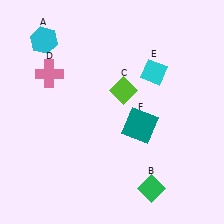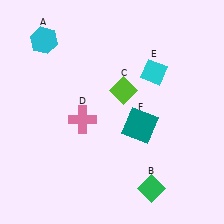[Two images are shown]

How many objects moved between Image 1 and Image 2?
1 object moved between the two images.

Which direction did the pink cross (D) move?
The pink cross (D) moved down.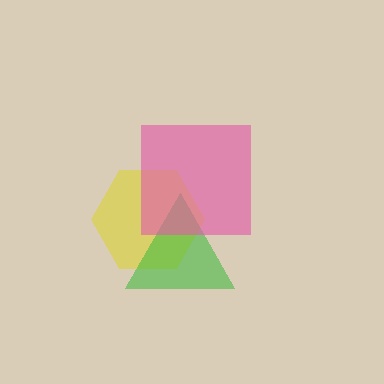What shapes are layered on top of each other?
The layered shapes are: a yellow hexagon, a green triangle, a pink square.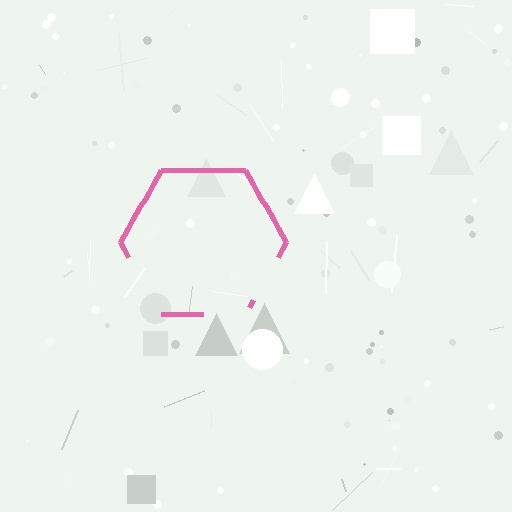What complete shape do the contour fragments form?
The contour fragments form a hexagon.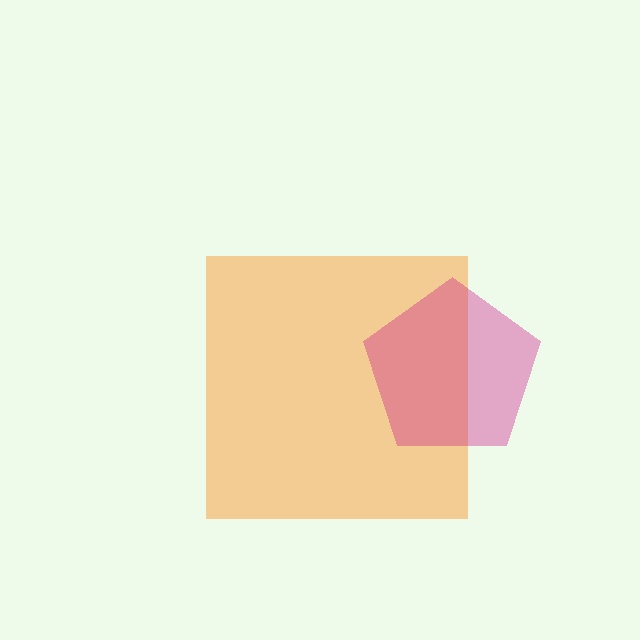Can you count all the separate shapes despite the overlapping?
Yes, there are 2 separate shapes.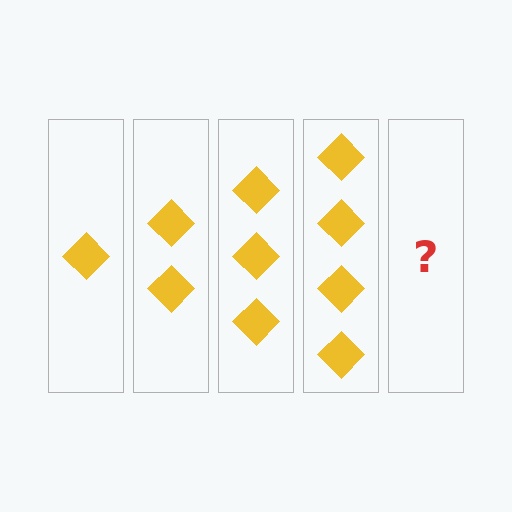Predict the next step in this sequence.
The next step is 5 diamonds.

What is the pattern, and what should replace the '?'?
The pattern is that each step adds one more diamond. The '?' should be 5 diamonds.